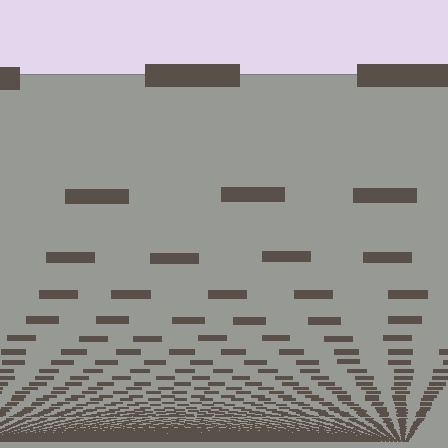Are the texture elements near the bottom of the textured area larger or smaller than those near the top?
Smaller. The gradient is inverted — elements near the bottom are smaller and denser.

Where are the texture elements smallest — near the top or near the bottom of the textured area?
Near the bottom.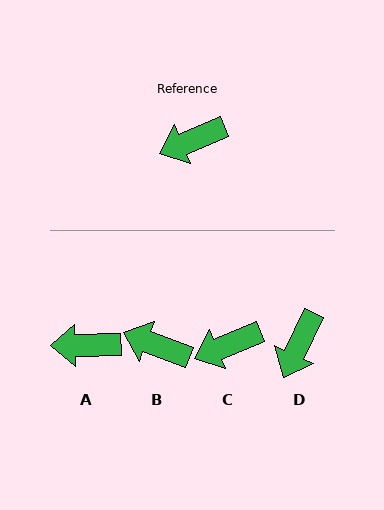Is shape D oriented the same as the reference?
No, it is off by about 42 degrees.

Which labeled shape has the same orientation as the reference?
C.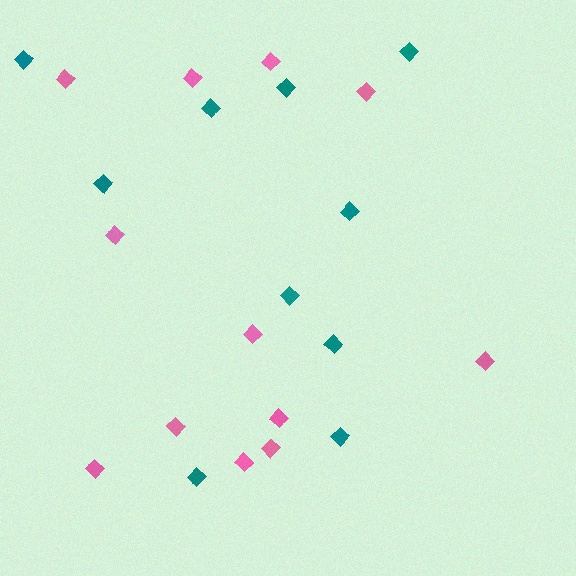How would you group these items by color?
There are 2 groups: one group of teal diamonds (10) and one group of pink diamonds (12).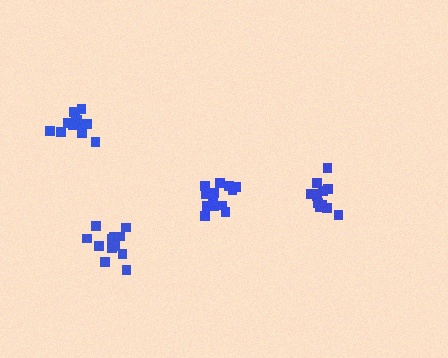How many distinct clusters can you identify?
There are 4 distinct clusters.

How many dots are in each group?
Group 1: 12 dots, Group 2: 13 dots, Group 3: 12 dots, Group 4: 12 dots (49 total).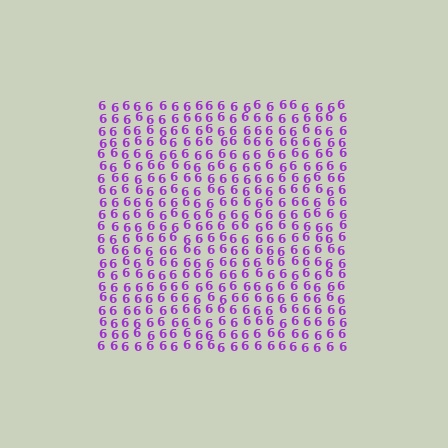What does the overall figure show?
The overall figure shows a square.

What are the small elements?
The small elements are digit 6's.